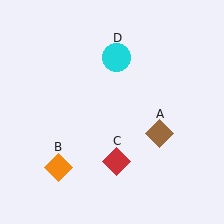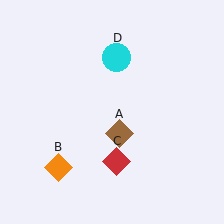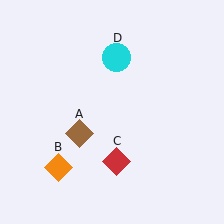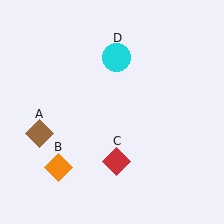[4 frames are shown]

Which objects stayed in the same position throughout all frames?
Orange diamond (object B) and red diamond (object C) and cyan circle (object D) remained stationary.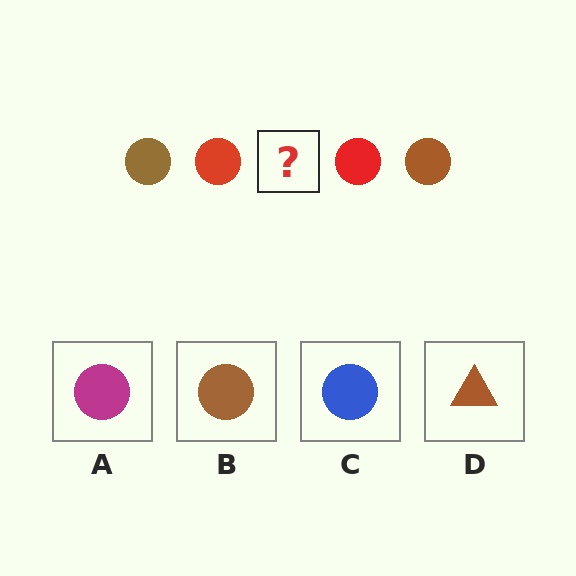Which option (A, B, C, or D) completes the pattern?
B.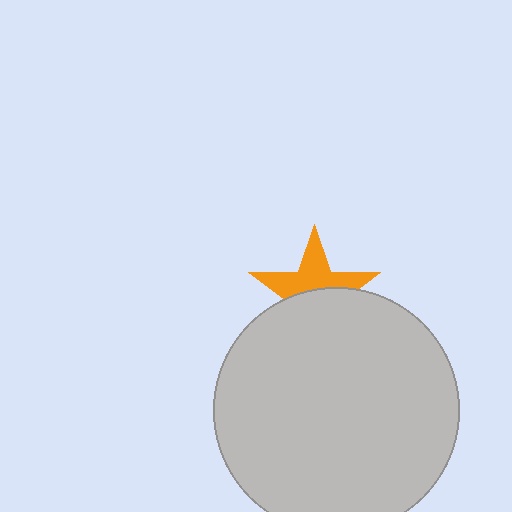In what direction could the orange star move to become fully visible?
The orange star could move up. That would shift it out from behind the light gray circle entirely.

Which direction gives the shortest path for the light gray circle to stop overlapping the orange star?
Moving down gives the shortest separation.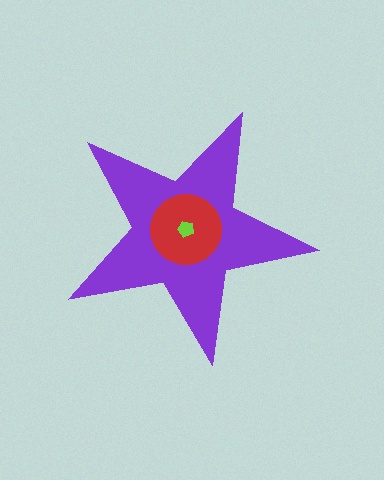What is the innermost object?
The lime pentagon.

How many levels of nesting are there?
3.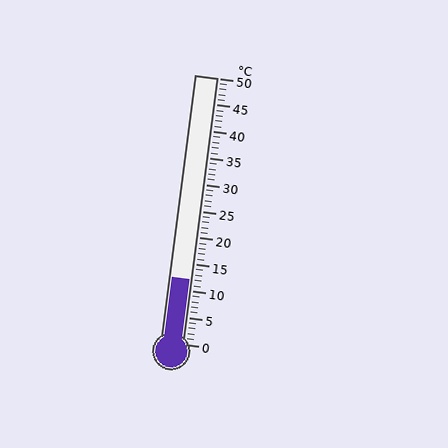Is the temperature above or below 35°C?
The temperature is below 35°C.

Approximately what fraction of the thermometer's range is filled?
The thermometer is filled to approximately 25% of its range.